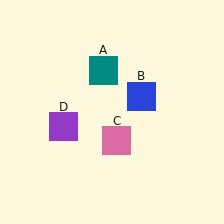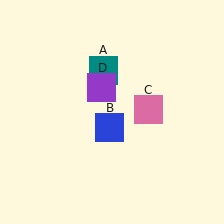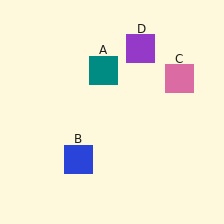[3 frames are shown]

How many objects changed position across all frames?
3 objects changed position: blue square (object B), pink square (object C), purple square (object D).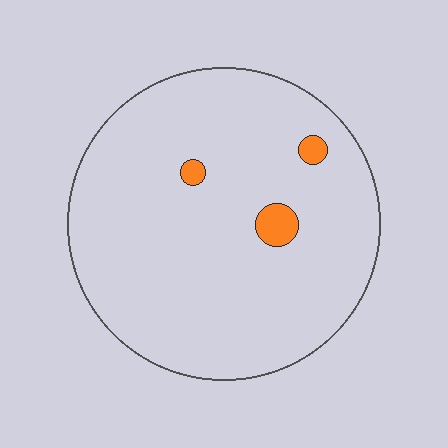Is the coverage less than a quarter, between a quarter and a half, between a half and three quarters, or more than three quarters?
Less than a quarter.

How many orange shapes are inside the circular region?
3.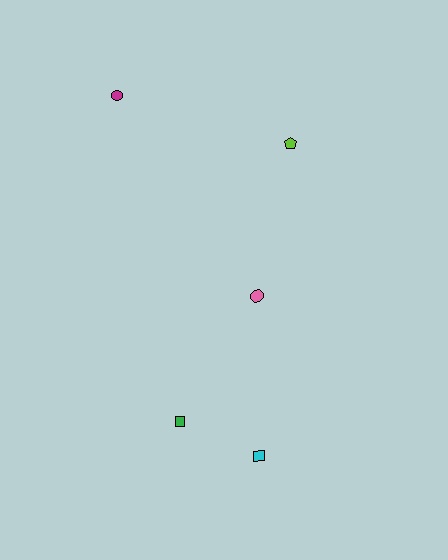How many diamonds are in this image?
There are no diamonds.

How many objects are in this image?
There are 5 objects.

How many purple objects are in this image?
There are no purple objects.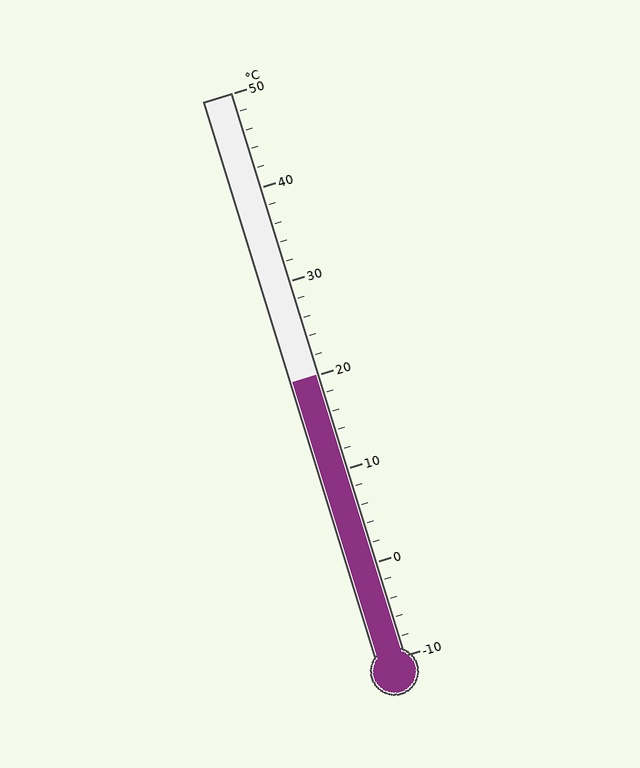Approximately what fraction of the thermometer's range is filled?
The thermometer is filled to approximately 50% of its range.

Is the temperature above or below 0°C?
The temperature is above 0°C.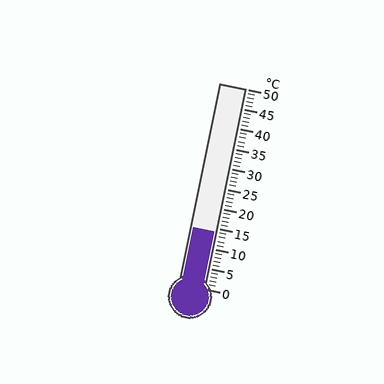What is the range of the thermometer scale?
The thermometer scale ranges from 0°C to 50°C.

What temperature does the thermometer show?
The thermometer shows approximately 14°C.